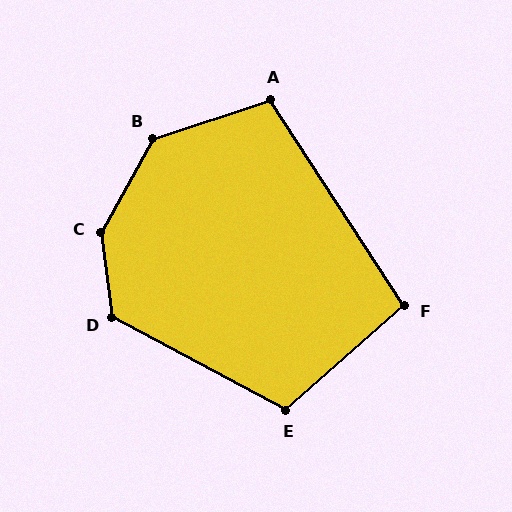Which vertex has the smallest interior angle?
F, at approximately 98 degrees.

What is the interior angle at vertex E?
Approximately 111 degrees (obtuse).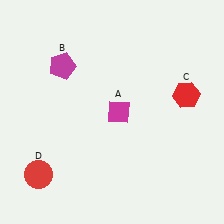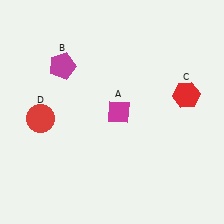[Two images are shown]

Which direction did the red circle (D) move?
The red circle (D) moved up.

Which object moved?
The red circle (D) moved up.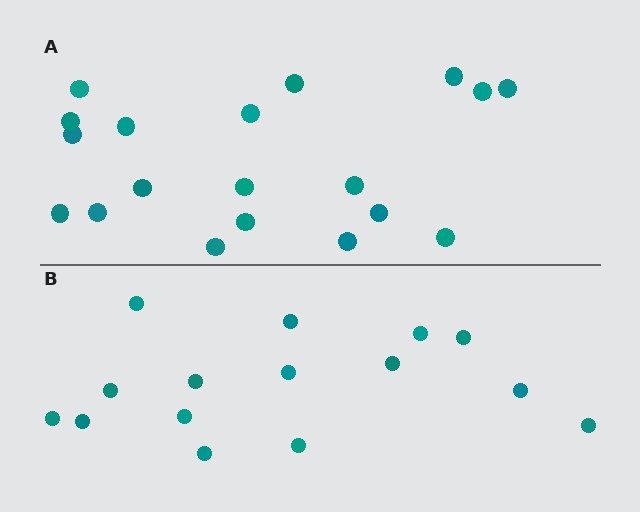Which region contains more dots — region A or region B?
Region A (the top region) has more dots.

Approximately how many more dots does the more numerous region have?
Region A has about 4 more dots than region B.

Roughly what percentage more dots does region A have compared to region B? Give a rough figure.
About 25% more.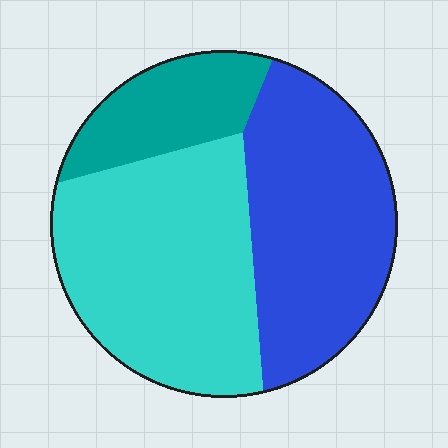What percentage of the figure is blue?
Blue takes up about two fifths (2/5) of the figure.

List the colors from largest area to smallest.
From largest to smallest: cyan, blue, teal.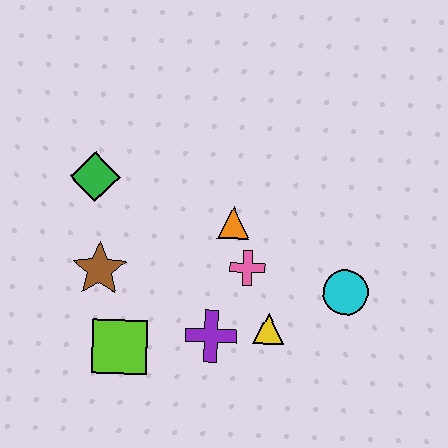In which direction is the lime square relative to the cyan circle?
The lime square is to the left of the cyan circle.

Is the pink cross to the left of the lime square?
No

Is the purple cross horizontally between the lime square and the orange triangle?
Yes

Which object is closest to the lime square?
The brown star is closest to the lime square.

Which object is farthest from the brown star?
The cyan circle is farthest from the brown star.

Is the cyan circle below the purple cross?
No